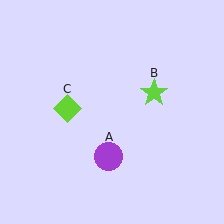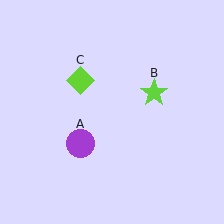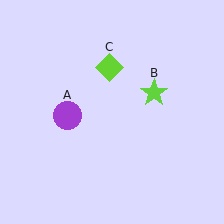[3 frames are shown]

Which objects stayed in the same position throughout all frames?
Lime star (object B) remained stationary.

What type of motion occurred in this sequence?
The purple circle (object A), lime diamond (object C) rotated clockwise around the center of the scene.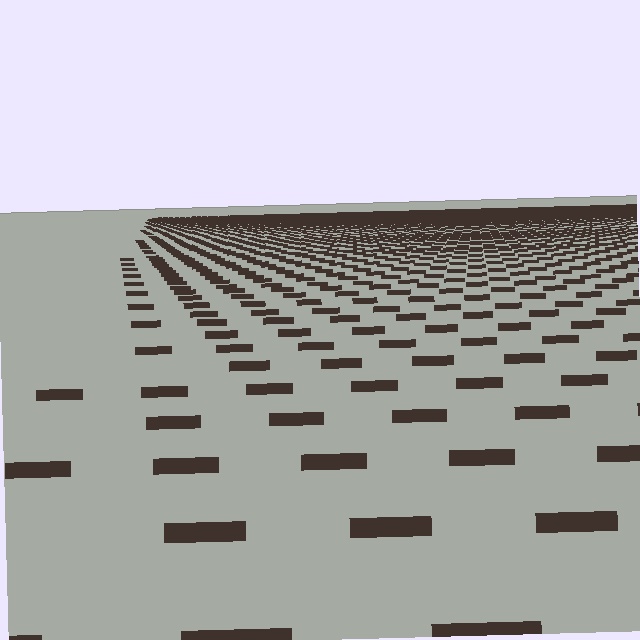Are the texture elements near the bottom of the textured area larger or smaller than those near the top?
Larger. Near the bottom, elements are closer to the viewer and appear at a bigger on-screen size.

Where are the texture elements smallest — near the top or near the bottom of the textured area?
Near the top.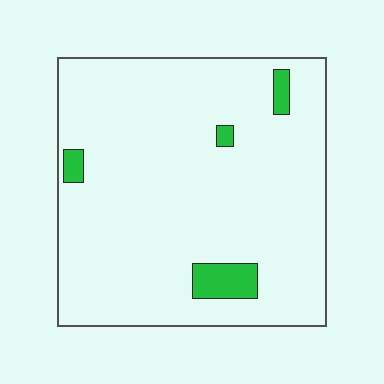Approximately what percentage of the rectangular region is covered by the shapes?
Approximately 5%.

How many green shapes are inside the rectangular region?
4.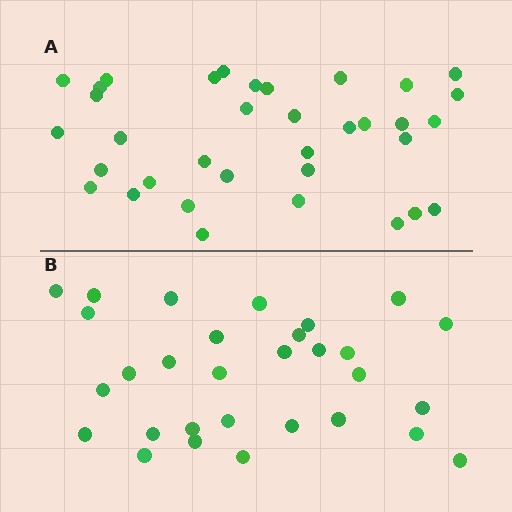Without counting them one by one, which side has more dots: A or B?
Region A (the top region) has more dots.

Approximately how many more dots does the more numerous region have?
Region A has about 5 more dots than region B.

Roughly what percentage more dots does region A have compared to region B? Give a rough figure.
About 15% more.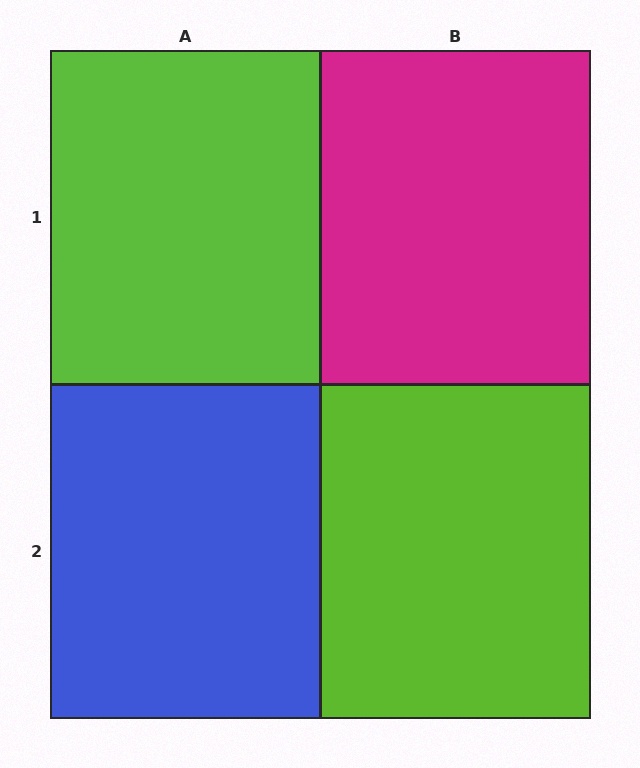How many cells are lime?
2 cells are lime.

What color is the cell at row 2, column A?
Blue.